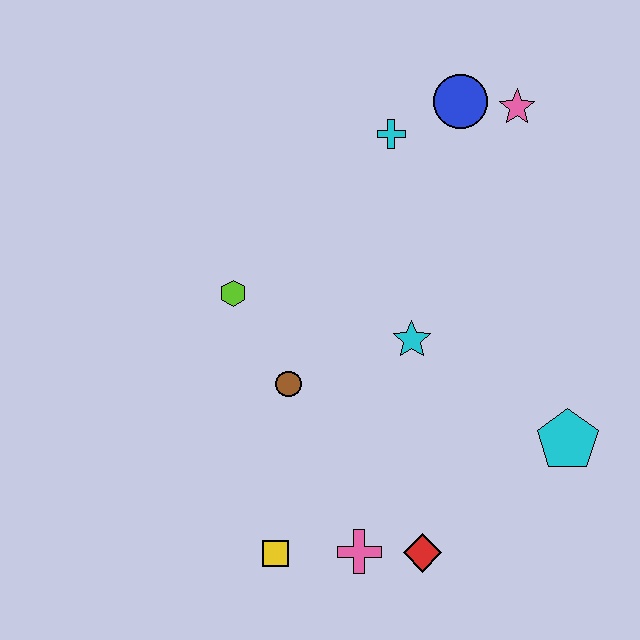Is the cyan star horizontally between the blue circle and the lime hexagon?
Yes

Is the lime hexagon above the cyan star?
Yes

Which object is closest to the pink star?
The blue circle is closest to the pink star.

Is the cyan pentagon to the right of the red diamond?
Yes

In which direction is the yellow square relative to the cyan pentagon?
The yellow square is to the left of the cyan pentagon.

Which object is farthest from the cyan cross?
The yellow square is farthest from the cyan cross.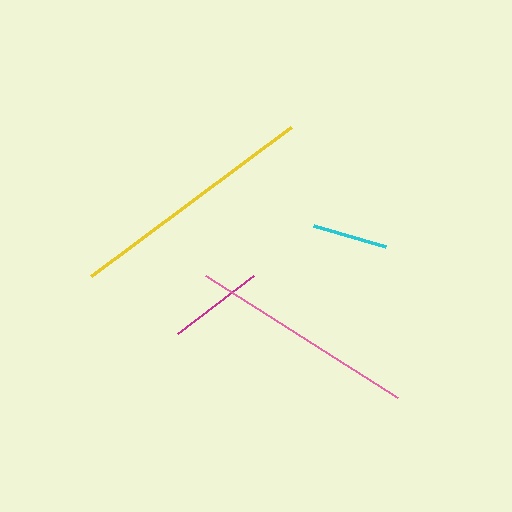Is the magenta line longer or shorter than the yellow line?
The yellow line is longer than the magenta line.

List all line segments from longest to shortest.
From longest to shortest: yellow, pink, magenta, cyan.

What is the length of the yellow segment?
The yellow segment is approximately 250 pixels long.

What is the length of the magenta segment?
The magenta segment is approximately 95 pixels long.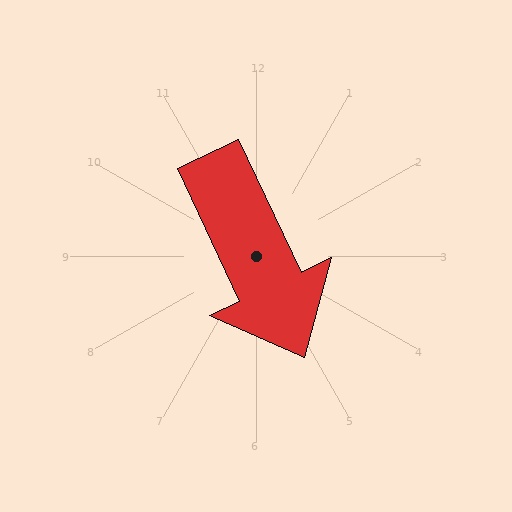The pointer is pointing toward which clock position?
Roughly 5 o'clock.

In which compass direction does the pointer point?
Southeast.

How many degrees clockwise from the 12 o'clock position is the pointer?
Approximately 155 degrees.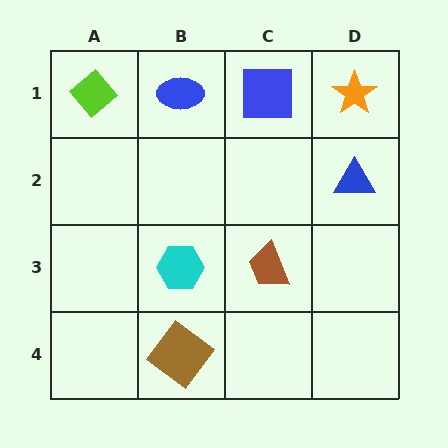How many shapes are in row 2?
1 shape.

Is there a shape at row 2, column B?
No, that cell is empty.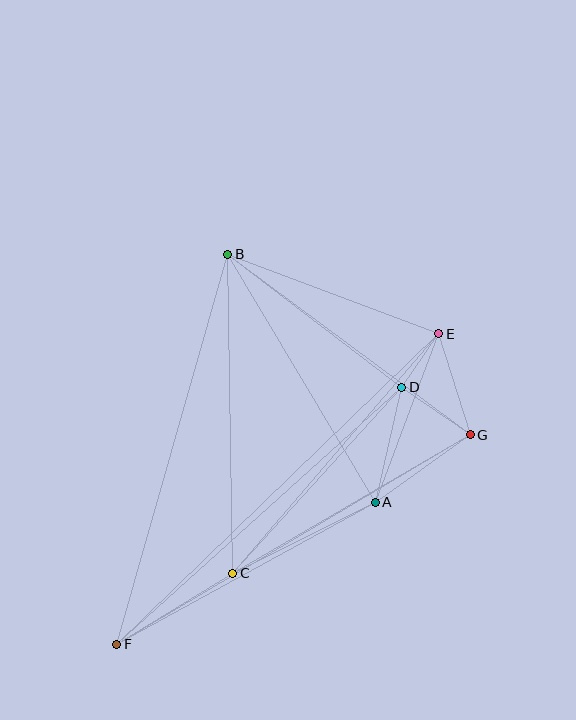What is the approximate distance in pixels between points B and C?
The distance between B and C is approximately 319 pixels.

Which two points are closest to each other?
Points D and E are closest to each other.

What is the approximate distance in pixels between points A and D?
The distance between A and D is approximately 118 pixels.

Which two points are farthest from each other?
Points E and F are farthest from each other.